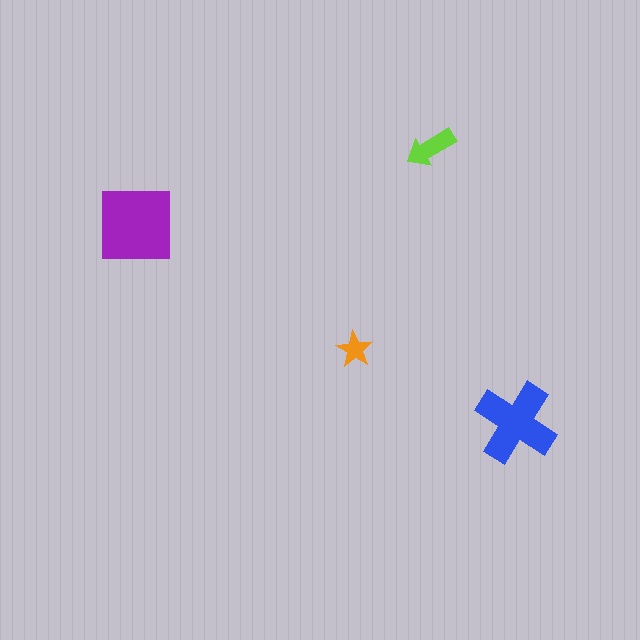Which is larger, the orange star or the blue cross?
The blue cross.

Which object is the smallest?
The orange star.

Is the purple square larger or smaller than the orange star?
Larger.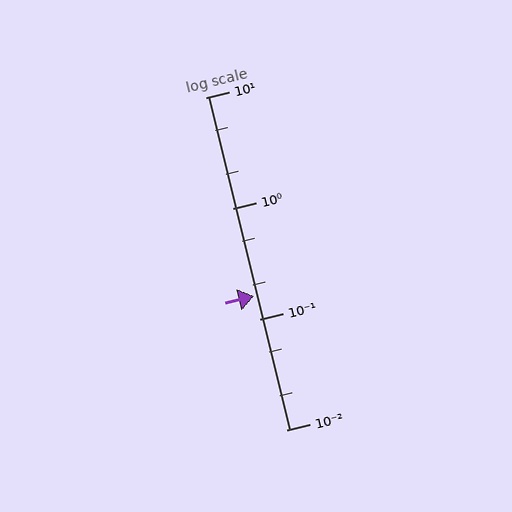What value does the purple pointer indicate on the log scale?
The pointer indicates approximately 0.16.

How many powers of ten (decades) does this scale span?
The scale spans 3 decades, from 0.01 to 10.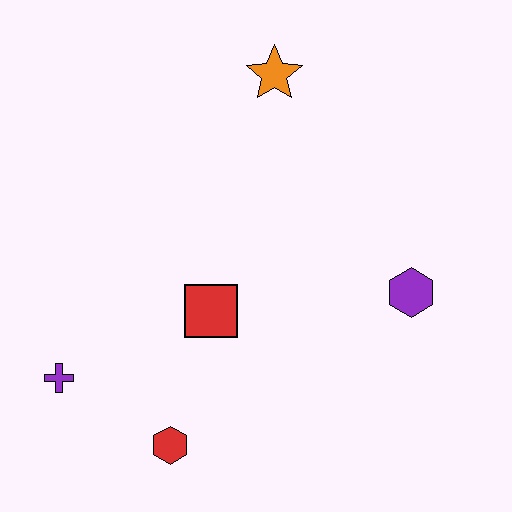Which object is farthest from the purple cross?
The orange star is farthest from the purple cross.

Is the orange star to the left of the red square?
No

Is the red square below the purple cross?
No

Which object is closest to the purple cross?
The red hexagon is closest to the purple cross.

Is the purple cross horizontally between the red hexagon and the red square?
No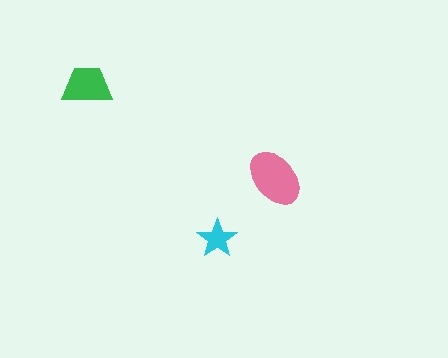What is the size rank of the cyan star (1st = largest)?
3rd.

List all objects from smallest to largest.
The cyan star, the green trapezoid, the pink ellipse.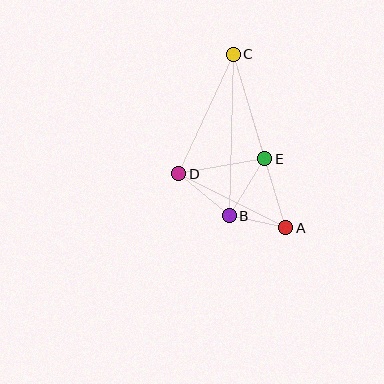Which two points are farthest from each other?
Points A and C are farthest from each other.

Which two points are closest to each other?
Points A and B are closest to each other.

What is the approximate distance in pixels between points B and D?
The distance between B and D is approximately 66 pixels.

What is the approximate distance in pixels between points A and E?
The distance between A and E is approximately 72 pixels.